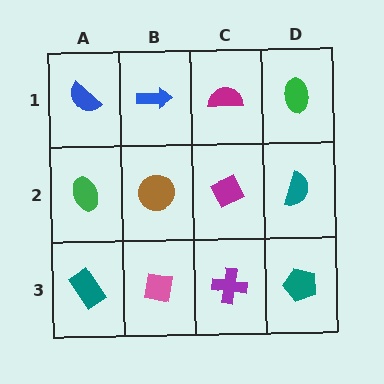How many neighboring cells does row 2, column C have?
4.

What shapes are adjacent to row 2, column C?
A magenta semicircle (row 1, column C), a purple cross (row 3, column C), a brown circle (row 2, column B), a teal semicircle (row 2, column D).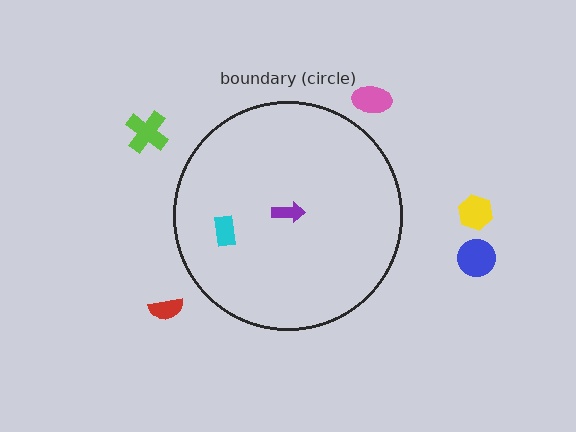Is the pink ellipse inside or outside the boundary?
Outside.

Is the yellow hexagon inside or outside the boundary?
Outside.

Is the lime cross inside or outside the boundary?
Outside.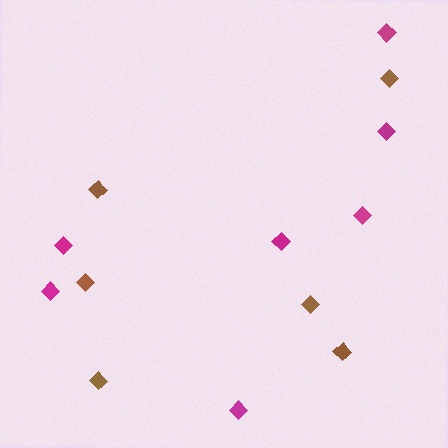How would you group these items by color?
There are 2 groups: one group of brown diamonds (6) and one group of magenta diamonds (7).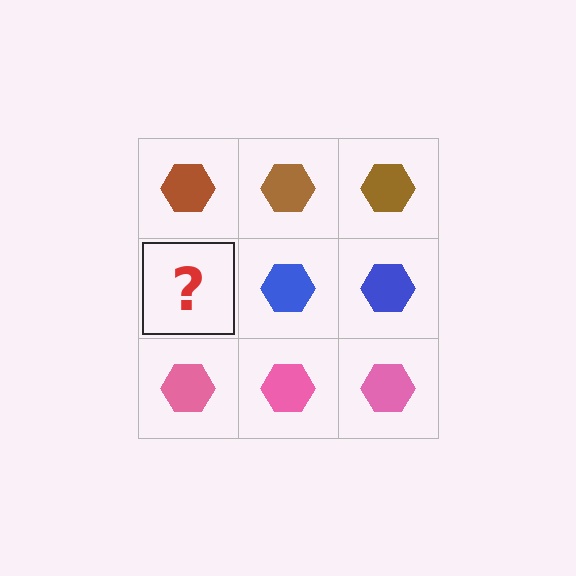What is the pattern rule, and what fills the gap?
The rule is that each row has a consistent color. The gap should be filled with a blue hexagon.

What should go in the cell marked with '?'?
The missing cell should contain a blue hexagon.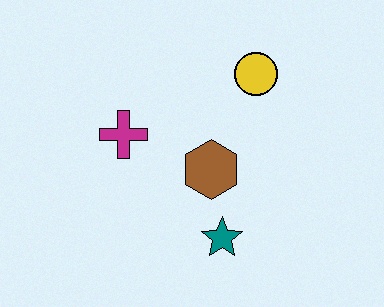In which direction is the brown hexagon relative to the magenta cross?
The brown hexagon is to the right of the magenta cross.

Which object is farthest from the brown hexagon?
The yellow circle is farthest from the brown hexagon.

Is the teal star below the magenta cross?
Yes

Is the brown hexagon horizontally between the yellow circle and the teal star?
No